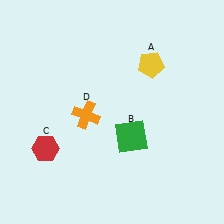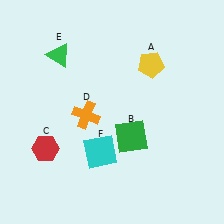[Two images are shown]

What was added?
A green triangle (E), a cyan square (F) were added in Image 2.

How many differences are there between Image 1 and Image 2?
There are 2 differences between the two images.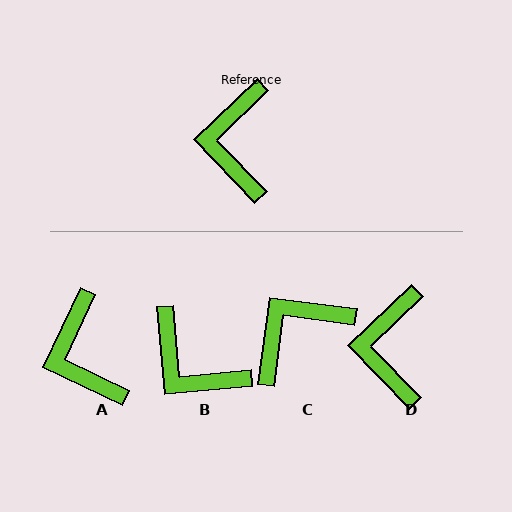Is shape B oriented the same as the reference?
No, it is off by about 51 degrees.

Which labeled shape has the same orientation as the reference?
D.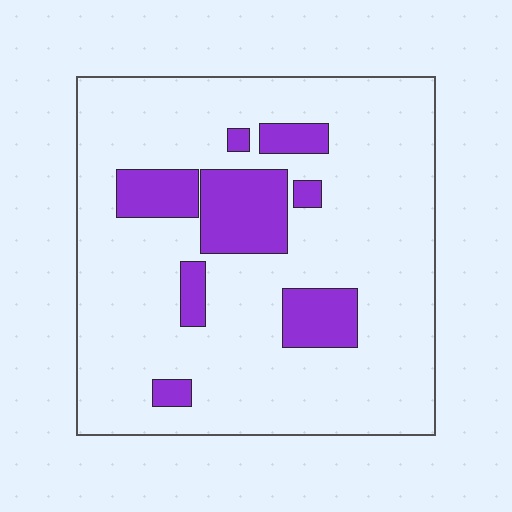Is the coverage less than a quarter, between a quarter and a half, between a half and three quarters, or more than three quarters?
Less than a quarter.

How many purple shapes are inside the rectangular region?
8.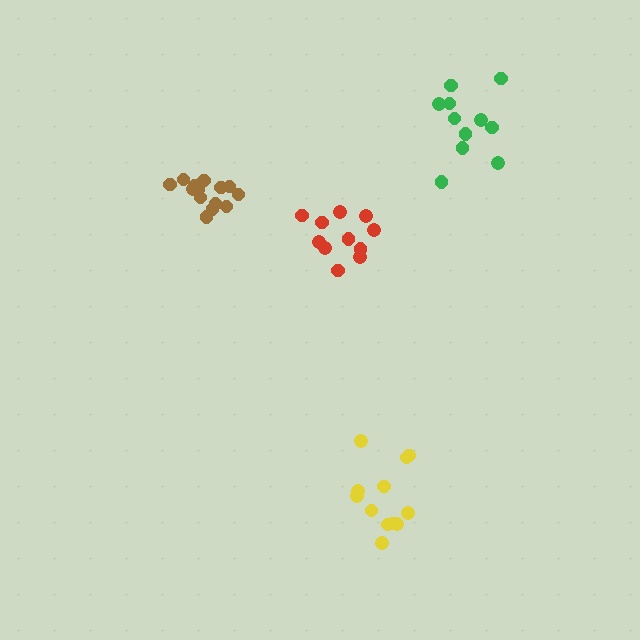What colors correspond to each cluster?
The clusters are colored: red, yellow, brown, green.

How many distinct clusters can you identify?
There are 4 distinct clusters.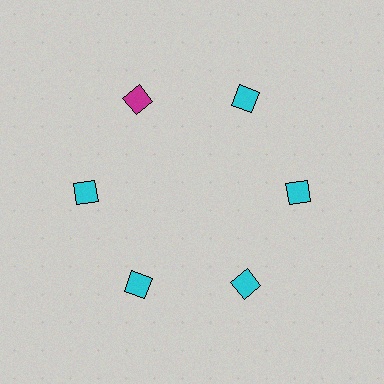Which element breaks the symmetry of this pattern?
The magenta diamond at roughly the 11 o'clock position breaks the symmetry. All other shapes are cyan diamonds.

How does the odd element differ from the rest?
It has a different color: magenta instead of cyan.